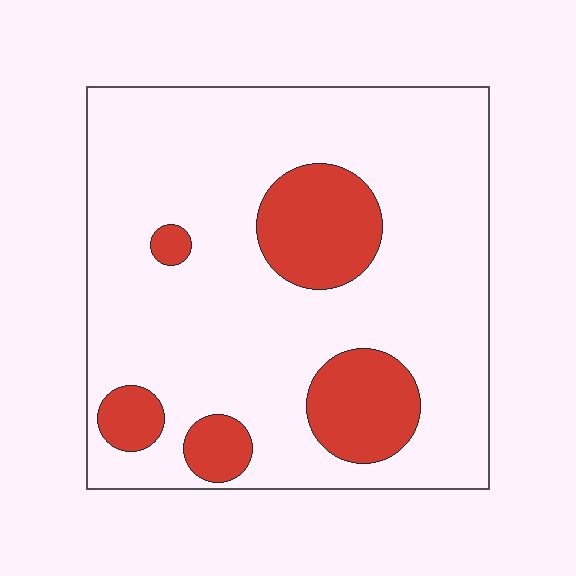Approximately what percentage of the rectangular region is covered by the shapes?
Approximately 20%.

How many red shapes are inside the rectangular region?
5.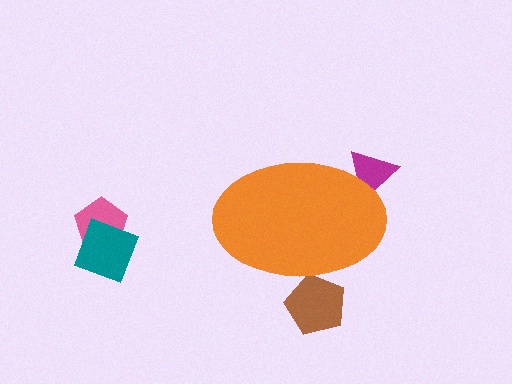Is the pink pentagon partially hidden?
No, the pink pentagon is fully visible.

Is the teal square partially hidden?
No, the teal square is fully visible.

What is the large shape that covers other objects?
An orange ellipse.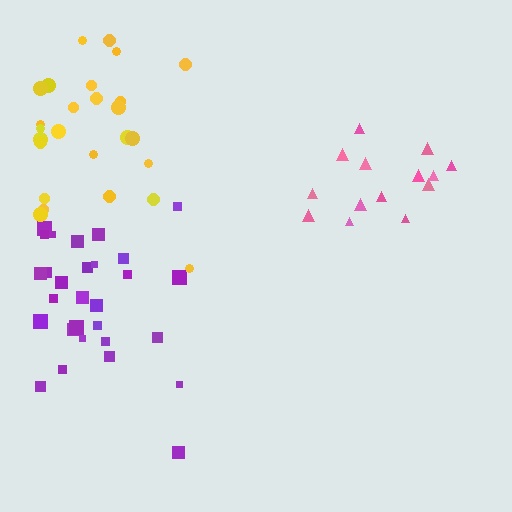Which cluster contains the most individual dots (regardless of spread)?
Purple (29).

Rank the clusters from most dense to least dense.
purple, pink, yellow.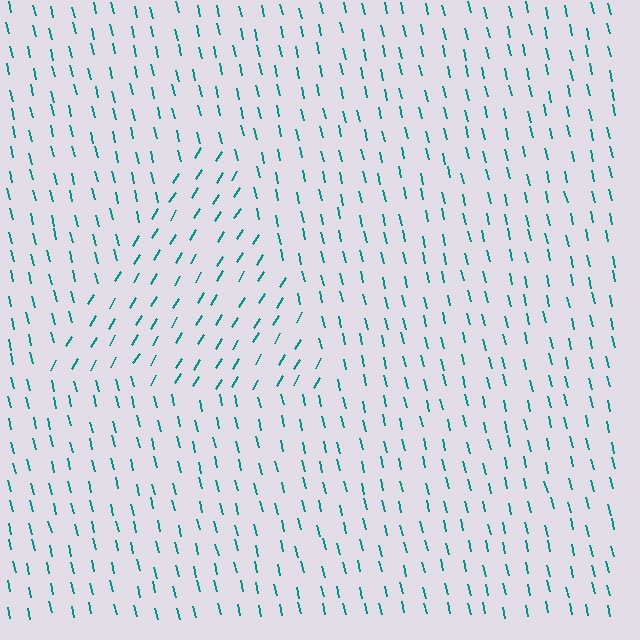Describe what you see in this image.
The image is filled with small teal line segments. A triangle region in the image has lines oriented differently from the surrounding lines, creating a visible texture boundary.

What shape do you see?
I see a triangle.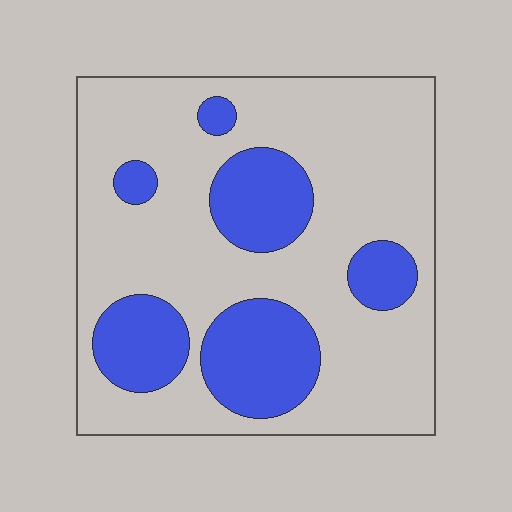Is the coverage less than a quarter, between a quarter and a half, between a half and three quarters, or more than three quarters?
Between a quarter and a half.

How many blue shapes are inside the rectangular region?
6.